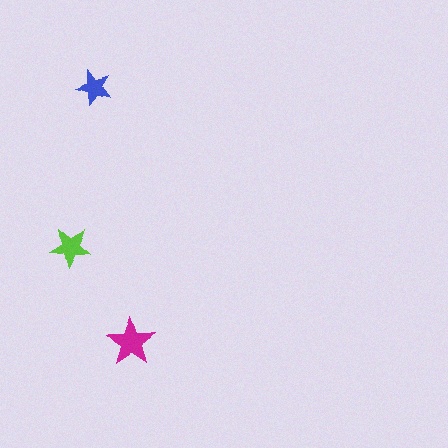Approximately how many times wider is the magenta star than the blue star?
About 1.5 times wider.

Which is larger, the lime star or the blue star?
The lime one.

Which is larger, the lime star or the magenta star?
The magenta one.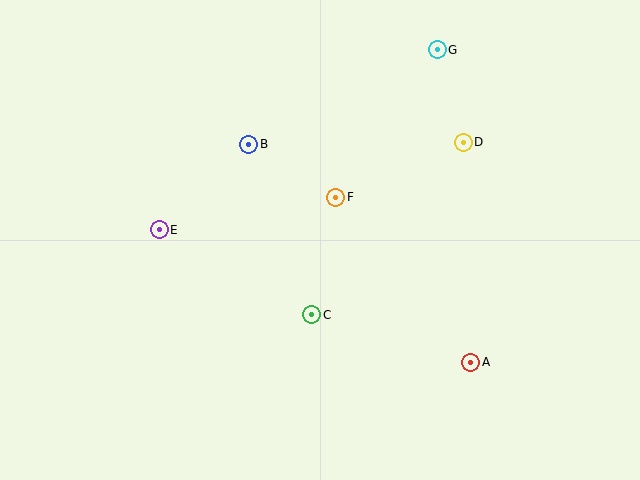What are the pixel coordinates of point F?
Point F is at (336, 197).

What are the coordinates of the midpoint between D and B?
The midpoint between D and B is at (356, 143).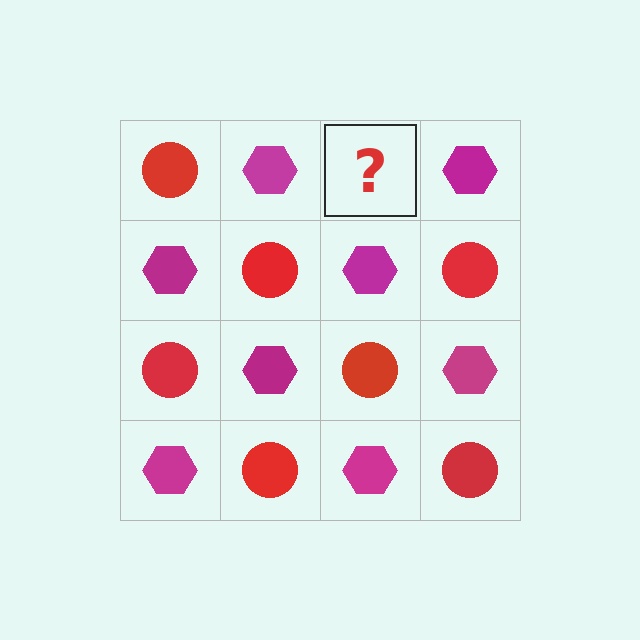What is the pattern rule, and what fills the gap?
The rule is that it alternates red circle and magenta hexagon in a checkerboard pattern. The gap should be filled with a red circle.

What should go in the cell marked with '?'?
The missing cell should contain a red circle.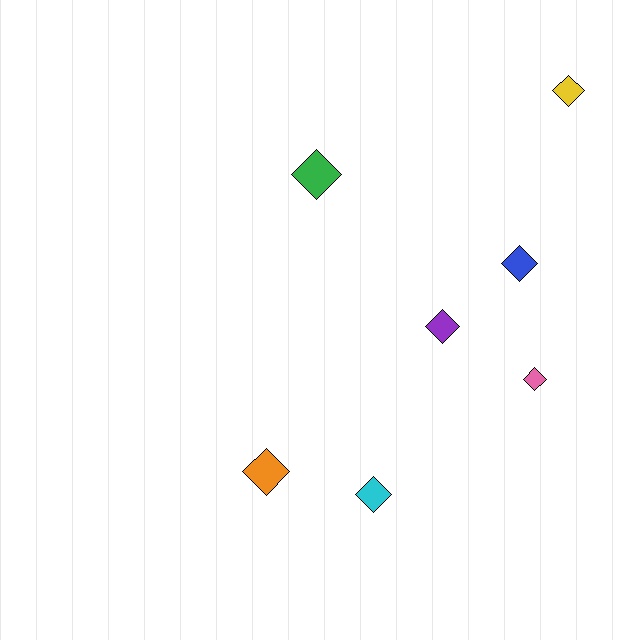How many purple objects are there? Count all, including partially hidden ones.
There is 1 purple object.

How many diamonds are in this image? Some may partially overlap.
There are 7 diamonds.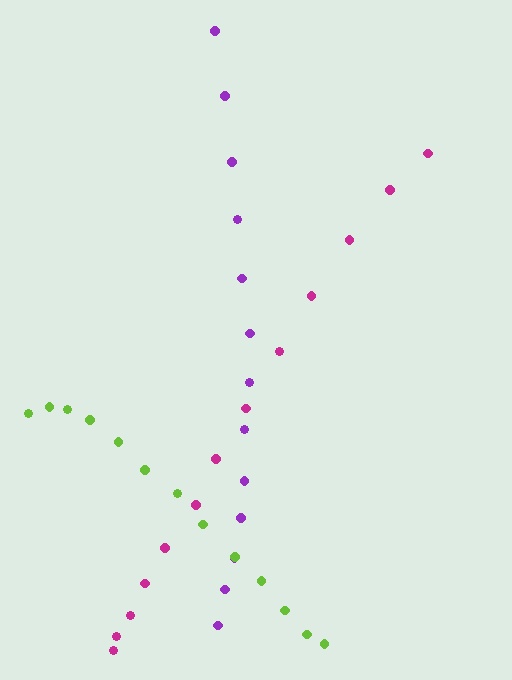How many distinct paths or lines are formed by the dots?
There are 3 distinct paths.